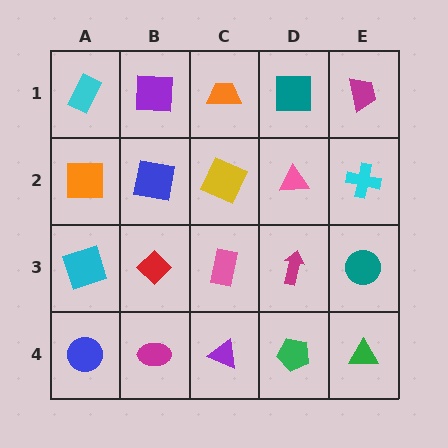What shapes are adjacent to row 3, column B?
A blue square (row 2, column B), a magenta ellipse (row 4, column B), a cyan square (row 3, column A), a pink rectangle (row 3, column C).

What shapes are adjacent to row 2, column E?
A magenta trapezoid (row 1, column E), a teal circle (row 3, column E), a pink triangle (row 2, column D).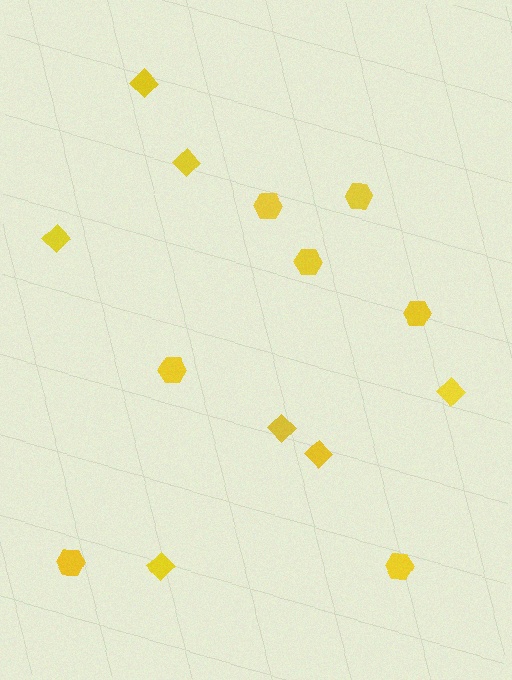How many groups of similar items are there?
There are 2 groups: one group of hexagons (7) and one group of diamonds (7).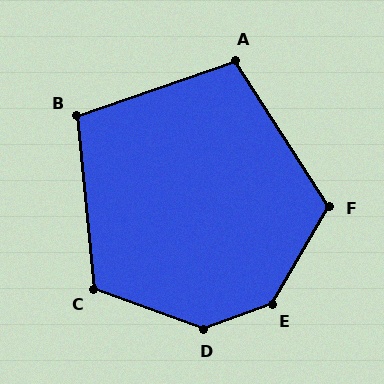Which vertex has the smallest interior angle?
B, at approximately 103 degrees.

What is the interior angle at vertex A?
Approximately 104 degrees (obtuse).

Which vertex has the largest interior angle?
E, at approximately 140 degrees.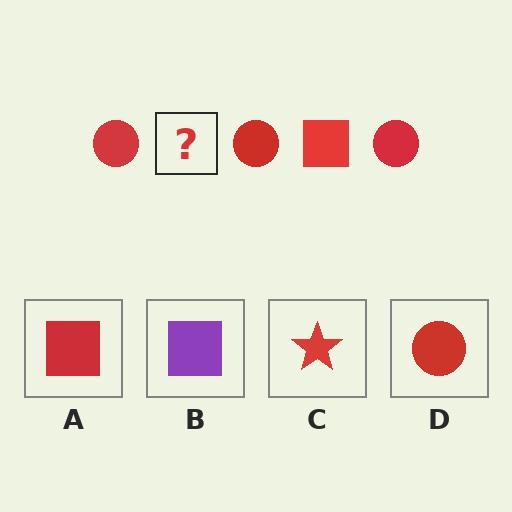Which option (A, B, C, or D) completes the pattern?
A.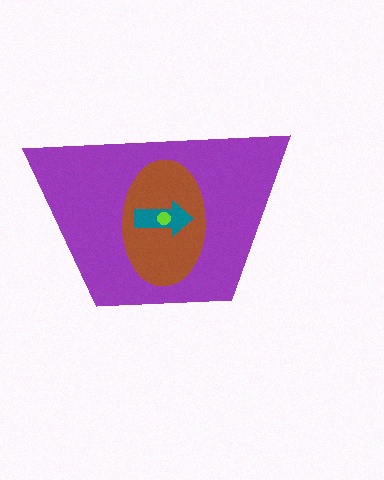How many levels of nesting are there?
4.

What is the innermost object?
The lime circle.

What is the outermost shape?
The purple trapezoid.